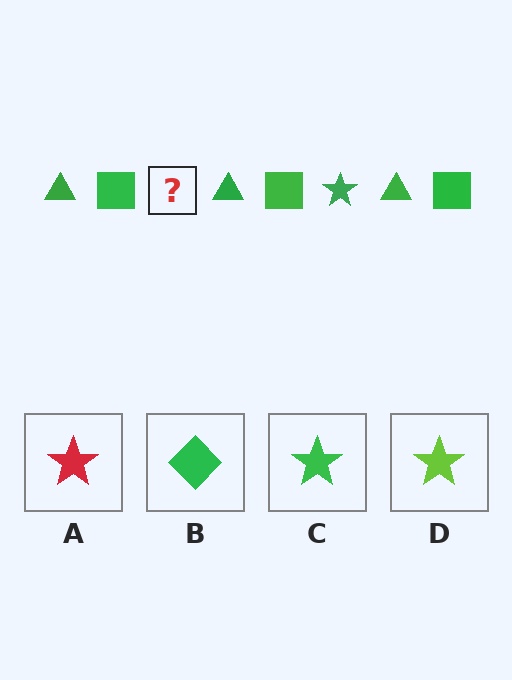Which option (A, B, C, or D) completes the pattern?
C.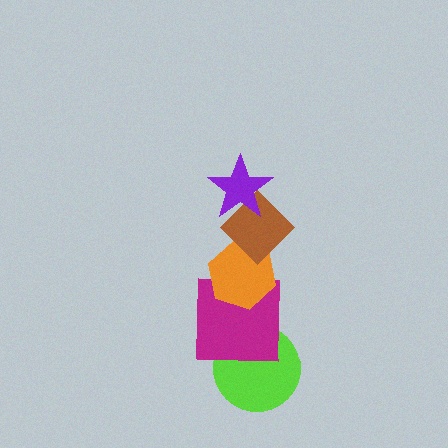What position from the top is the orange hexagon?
The orange hexagon is 3rd from the top.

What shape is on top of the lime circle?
The magenta square is on top of the lime circle.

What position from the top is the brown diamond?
The brown diamond is 2nd from the top.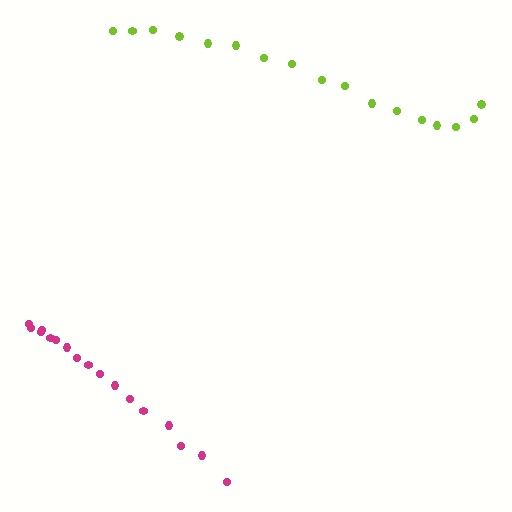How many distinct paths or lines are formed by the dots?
There are 2 distinct paths.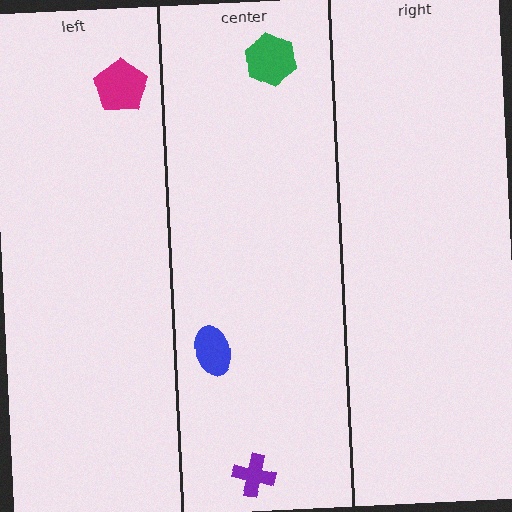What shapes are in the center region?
The purple cross, the green hexagon, the blue ellipse.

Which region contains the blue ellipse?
The center region.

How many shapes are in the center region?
3.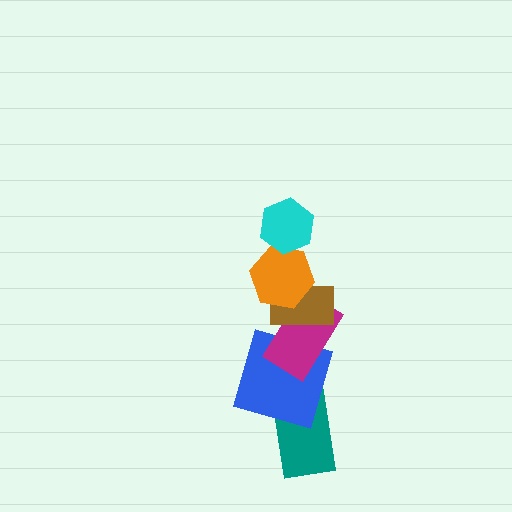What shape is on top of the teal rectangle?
The blue square is on top of the teal rectangle.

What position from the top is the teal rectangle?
The teal rectangle is 6th from the top.